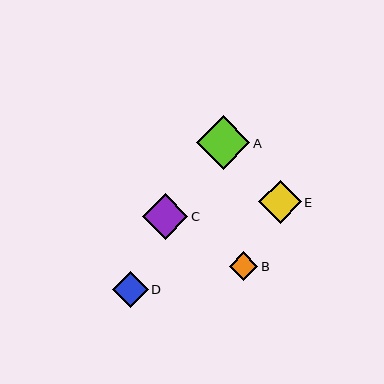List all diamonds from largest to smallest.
From largest to smallest: A, C, E, D, B.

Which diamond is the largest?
Diamond A is the largest with a size of approximately 53 pixels.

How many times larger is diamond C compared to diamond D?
Diamond C is approximately 1.3 times the size of diamond D.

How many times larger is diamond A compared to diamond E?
Diamond A is approximately 1.3 times the size of diamond E.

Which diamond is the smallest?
Diamond B is the smallest with a size of approximately 29 pixels.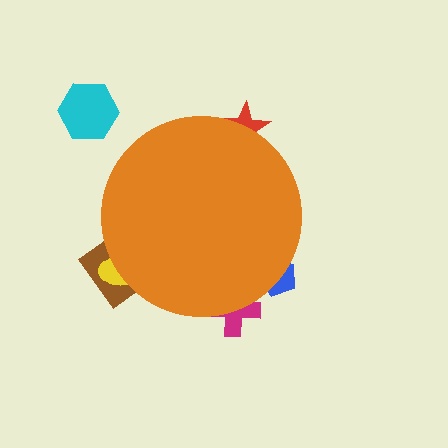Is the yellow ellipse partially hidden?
Yes, the yellow ellipse is partially hidden behind the orange circle.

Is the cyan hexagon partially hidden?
No, the cyan hexagon is fully visible.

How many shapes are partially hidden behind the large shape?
5 shapes are partially hidden.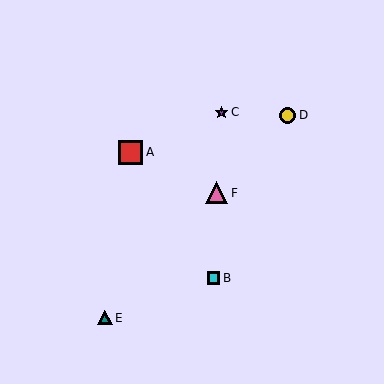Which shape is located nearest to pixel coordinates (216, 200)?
The pink triangle (labeled F) at (217, 193) is nearest to that location.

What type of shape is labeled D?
Shape D is a yellow circle.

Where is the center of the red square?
The center of the red square is at (131, 152).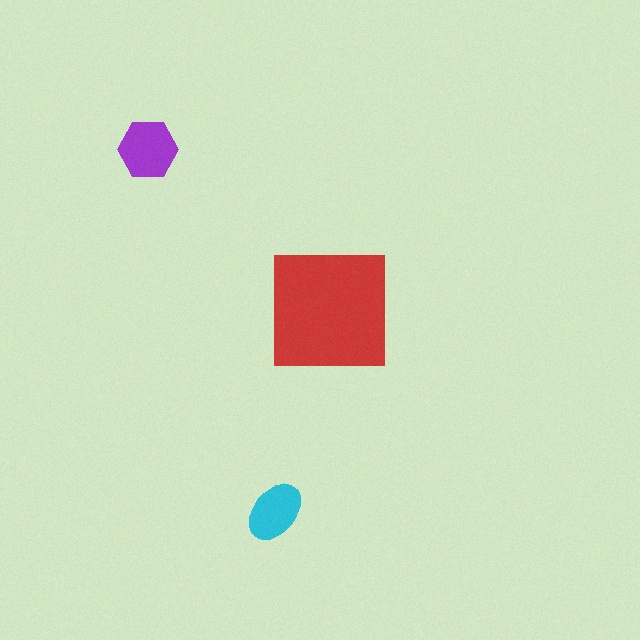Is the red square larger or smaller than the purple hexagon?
Larger.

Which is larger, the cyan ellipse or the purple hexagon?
The purple hexagon.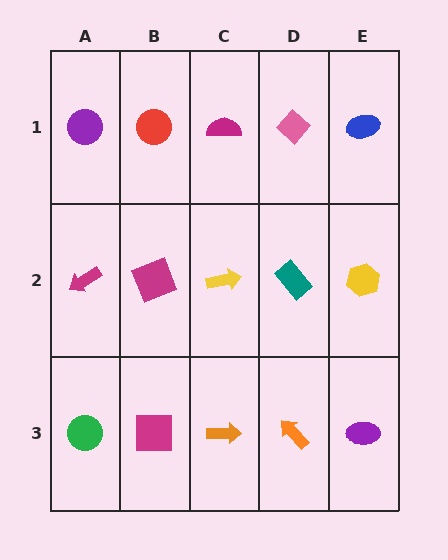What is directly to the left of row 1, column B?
A purple circle.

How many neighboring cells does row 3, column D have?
3.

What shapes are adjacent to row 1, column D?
A teal rectangle (row 2, column D), a magenta semicircle (row 1, column C), a blue ellipse (row 1, column E).